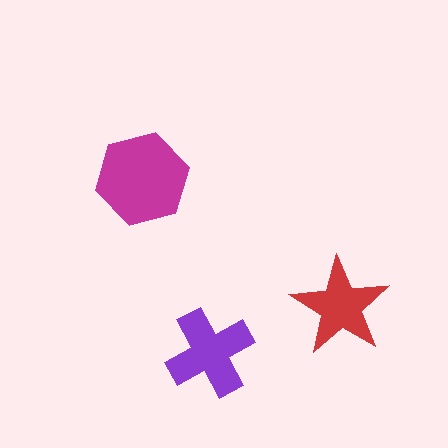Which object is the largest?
The magenta hexagon.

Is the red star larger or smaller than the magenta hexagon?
Smaller.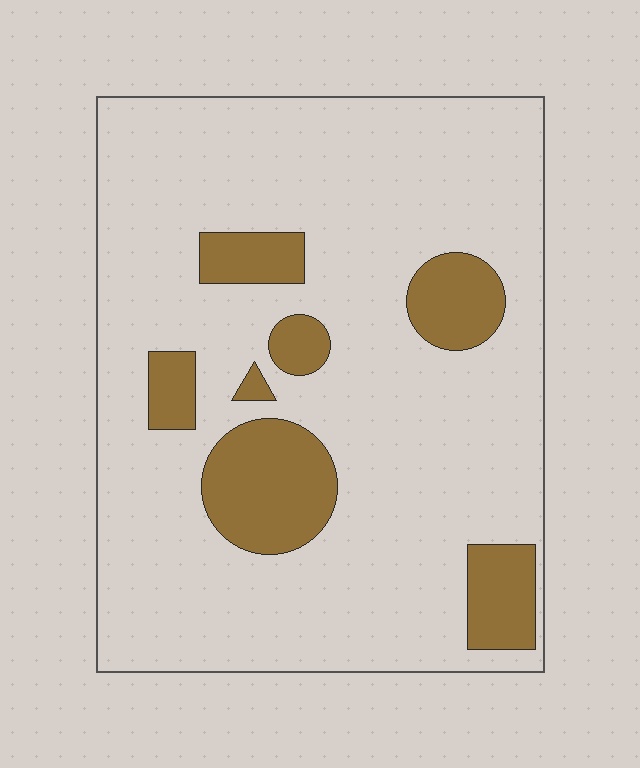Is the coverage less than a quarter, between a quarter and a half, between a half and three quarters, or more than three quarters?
Less than a quarter.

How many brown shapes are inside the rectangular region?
7.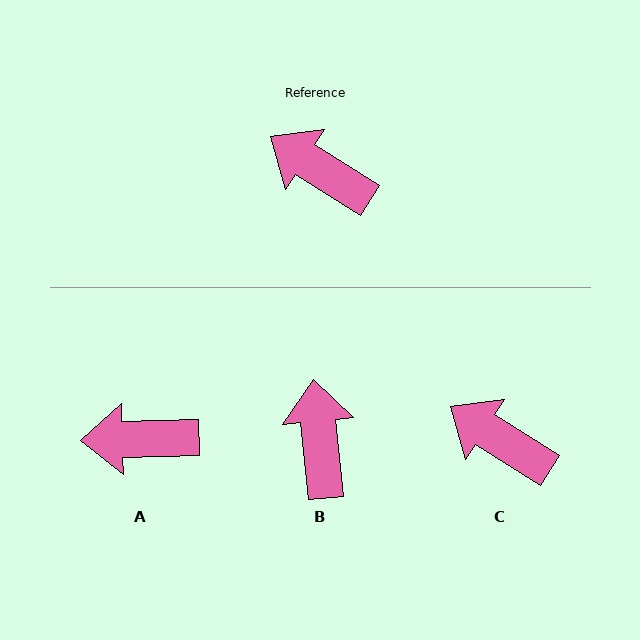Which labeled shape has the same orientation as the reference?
C.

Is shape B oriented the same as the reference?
No, it is off by about 52 degrees.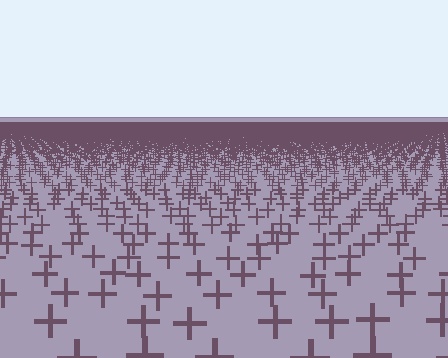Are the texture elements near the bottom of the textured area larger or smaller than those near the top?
Larger. Near the bottom, elements are closer to the viewer and appear at a bigger on-screen size.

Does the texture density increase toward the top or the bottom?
Density increases toward the top.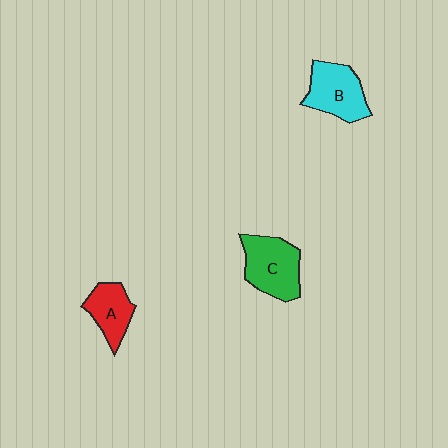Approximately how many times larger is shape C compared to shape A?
Approximately 1.4 times.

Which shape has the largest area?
Shape C (green).